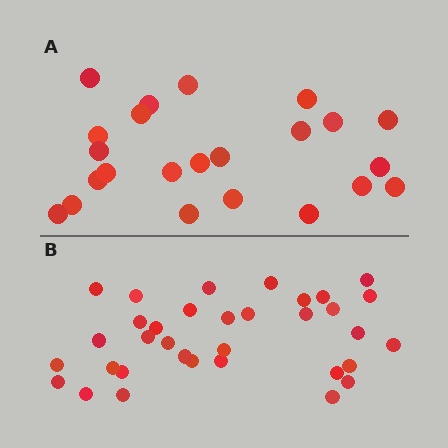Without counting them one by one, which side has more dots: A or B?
Region B (the bottom region) has more dots.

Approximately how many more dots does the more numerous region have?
Region B has roughly 12 or so more dots than region A.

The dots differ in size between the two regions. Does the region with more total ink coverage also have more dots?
No. Region A has more total ink coverage because its dots are larger, but region B actually contains more individual dots. Total area can be misleading — the number of items is what matters here.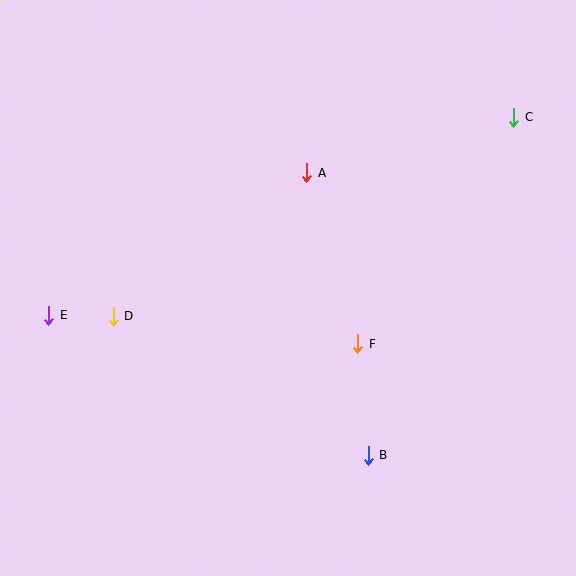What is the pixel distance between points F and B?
The distance between F and B is 112 pixels.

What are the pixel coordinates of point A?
Point A is at (307, 173).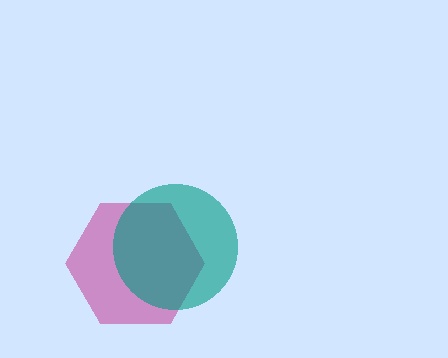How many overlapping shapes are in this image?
There are 2 overlapping shapes in the image.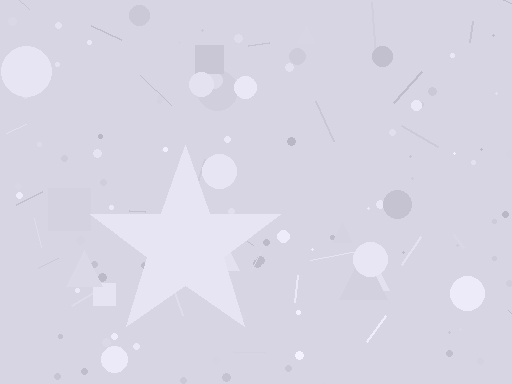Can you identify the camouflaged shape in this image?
The camouflaged shape is a star.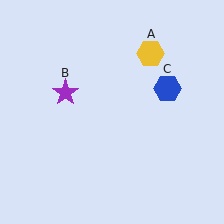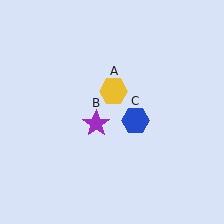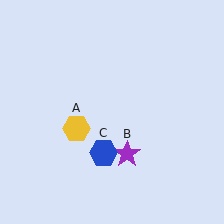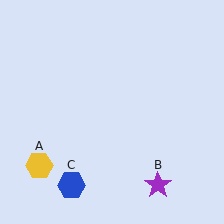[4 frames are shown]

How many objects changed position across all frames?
3 objects changed position: yellow hexagon (object A), purple star (object B), blue hexagon (object C).